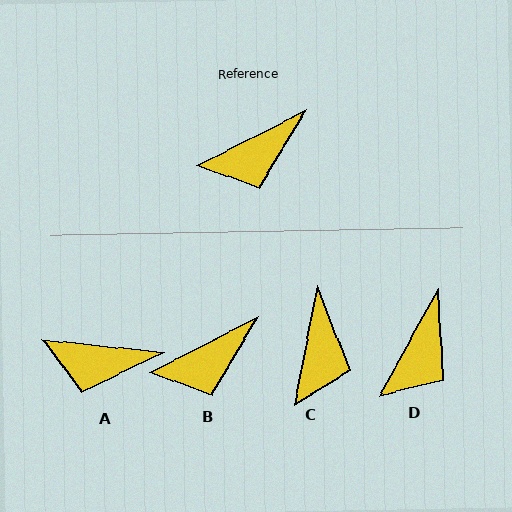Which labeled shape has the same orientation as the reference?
B.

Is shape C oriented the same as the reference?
No, it is off by about 52 degrees.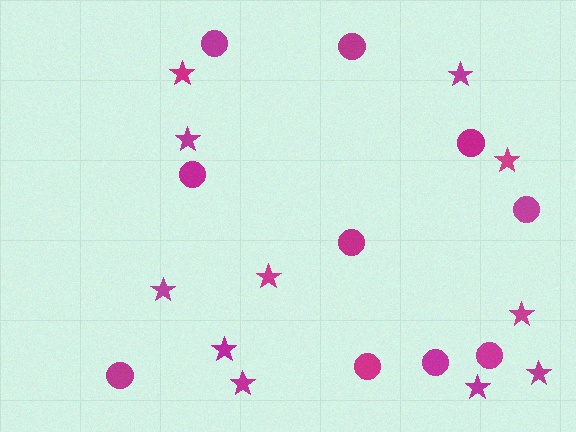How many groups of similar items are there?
There are 2 groups: one group of stars (11) and one group of circles (10).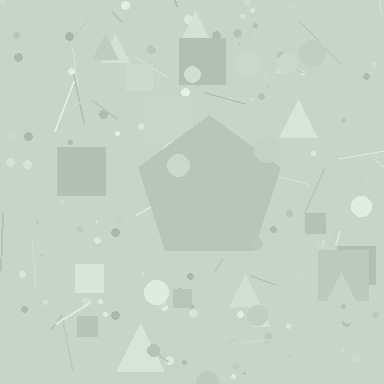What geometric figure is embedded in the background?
A pentagon is embedded in the background.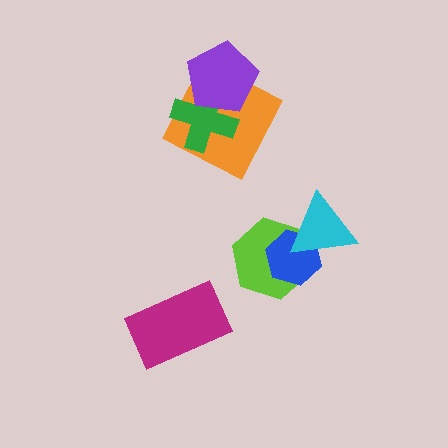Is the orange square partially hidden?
Yes, it is partially covered by another shape.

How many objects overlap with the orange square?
2 objects overlap with the orange square.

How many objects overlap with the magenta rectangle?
0 objects overlap with the magenta rectangle.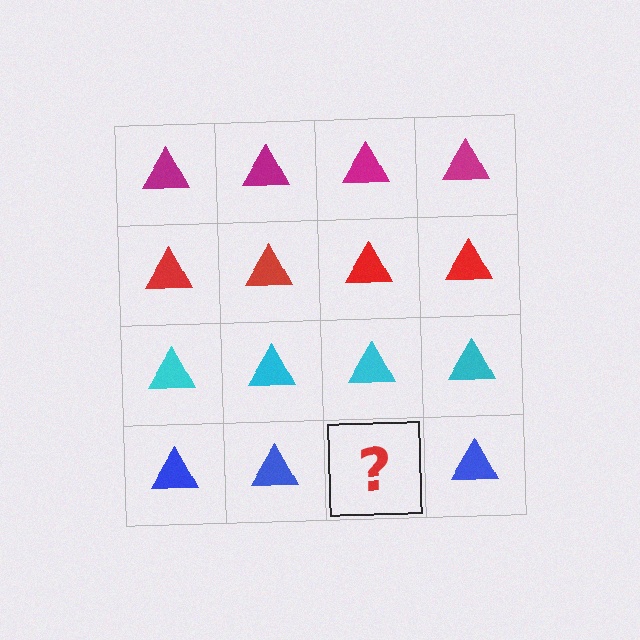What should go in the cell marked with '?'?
The missing cell should contain a blue triangle.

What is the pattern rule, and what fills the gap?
The rule is that each row has a consistent color. The gap should be filled with a blue triangle.